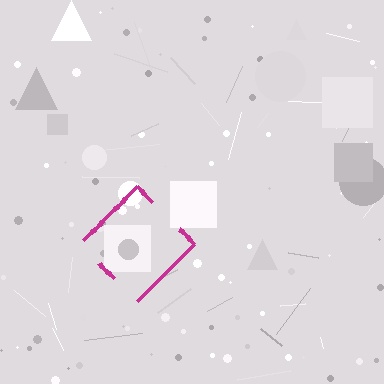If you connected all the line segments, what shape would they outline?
They would outline a diamond.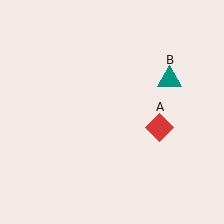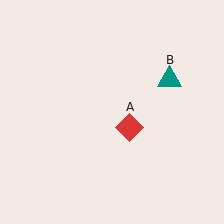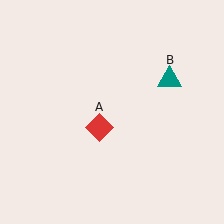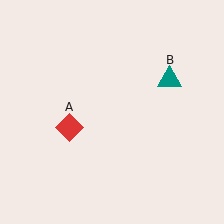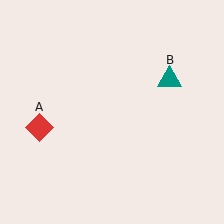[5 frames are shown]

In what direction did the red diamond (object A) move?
The red diamond (object A) moved left.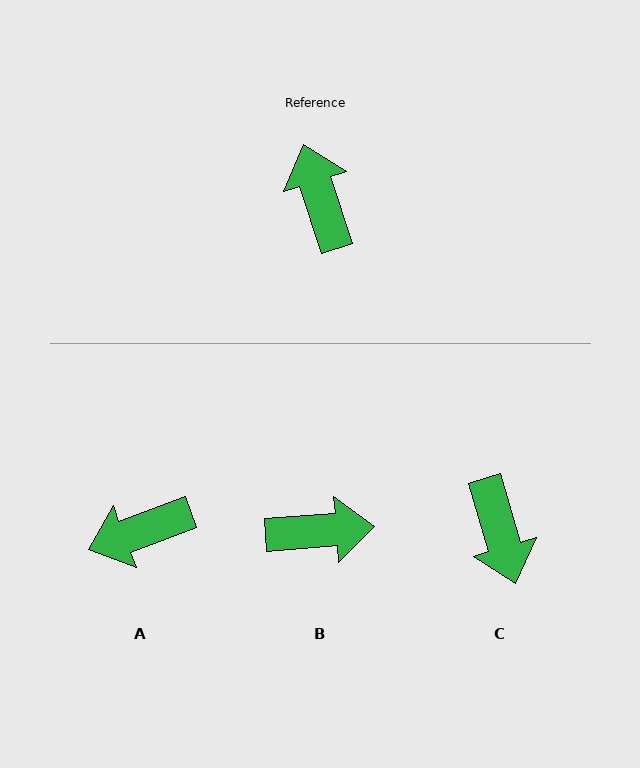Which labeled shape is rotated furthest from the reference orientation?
C, about 179 degrees away.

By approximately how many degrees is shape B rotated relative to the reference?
Approximately 103 degrees clockwise.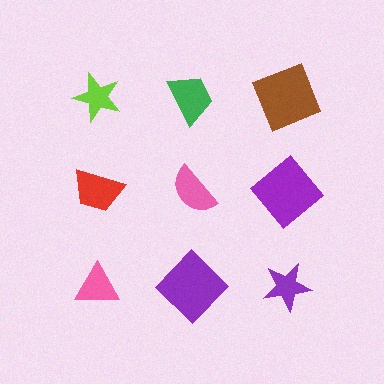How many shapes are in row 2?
3 shapes.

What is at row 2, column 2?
A pink semicircle.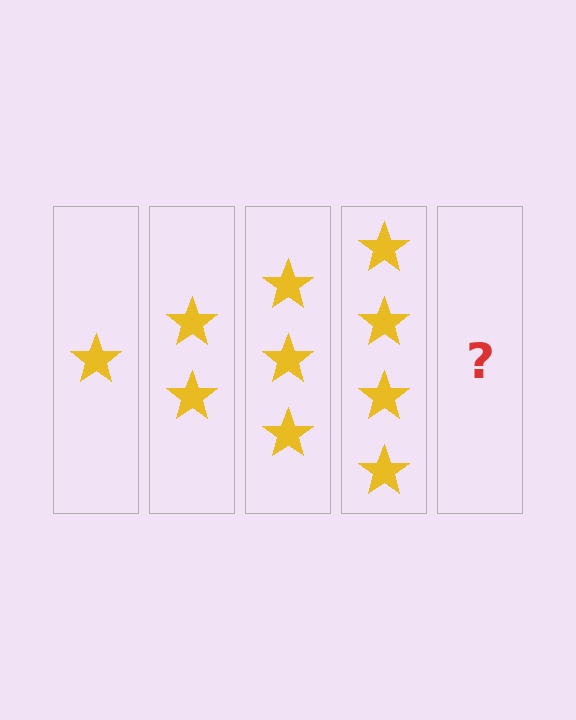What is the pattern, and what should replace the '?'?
The pattern is that each step adds one more star. The '?' should be 5 stars.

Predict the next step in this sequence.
The next step is 5 stars.